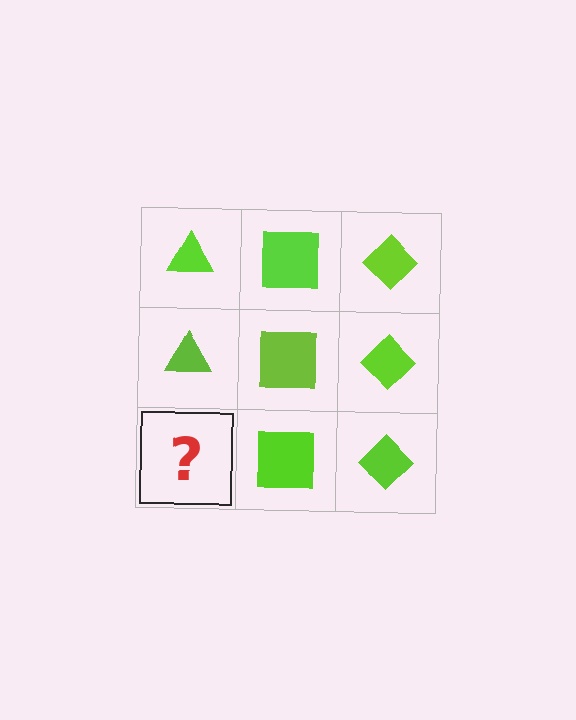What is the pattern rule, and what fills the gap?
The rule is that each column has a consistent shape. The gap should be filled with a lime triangle.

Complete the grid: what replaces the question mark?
The question mark should be replaced with a lime triangle.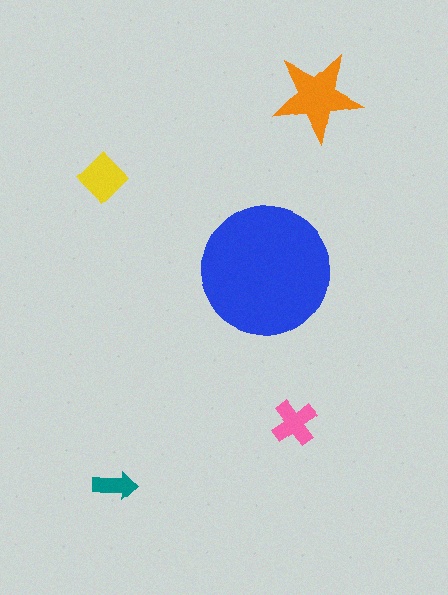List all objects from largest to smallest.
The blue circle, the orange star, the yellow diamond, the pink cross, the teal arrow.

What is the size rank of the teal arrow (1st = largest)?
5th.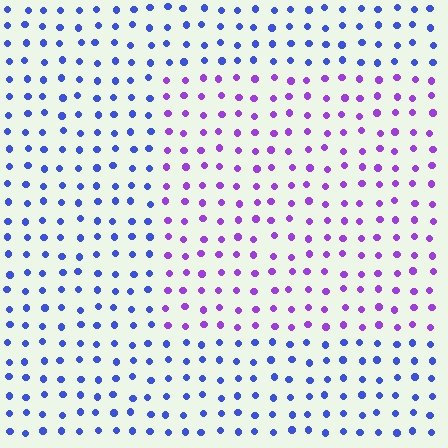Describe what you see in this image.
The image is filled with small blue elements in a uniform arrangement. A rectangle-shaped region is visible where the elements are tinted to a slightly different hue, forming a subtle color boundary.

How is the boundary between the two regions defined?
The boundary is defined purely by a slight shift in hue (about 46 degrees). Spacing, size, and orientation are identical on both sides.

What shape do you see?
I see a rectangle.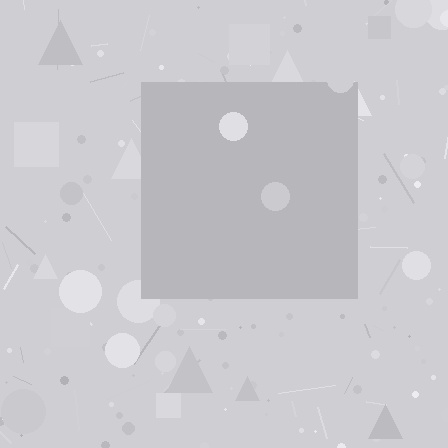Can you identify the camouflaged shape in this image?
The camouflaged shape is a square.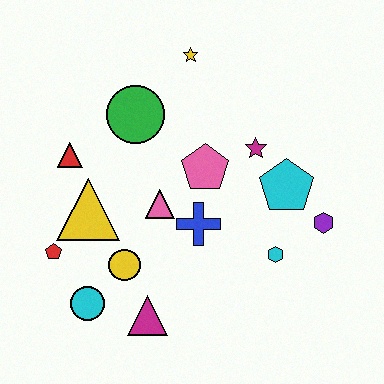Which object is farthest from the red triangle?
The purple hexagon is farthest from the red triangle.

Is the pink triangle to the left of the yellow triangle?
No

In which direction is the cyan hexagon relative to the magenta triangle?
The cyan hexagon is to the right of the magenta triangle.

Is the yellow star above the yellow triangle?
Yes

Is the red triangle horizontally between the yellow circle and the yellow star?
No